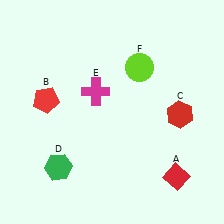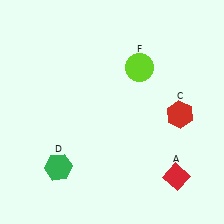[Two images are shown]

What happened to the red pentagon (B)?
The red pentagon (B) was removed in Image 2. It was in the top-left area of Image 1.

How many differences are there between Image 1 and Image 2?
There are 2 differences between the two images.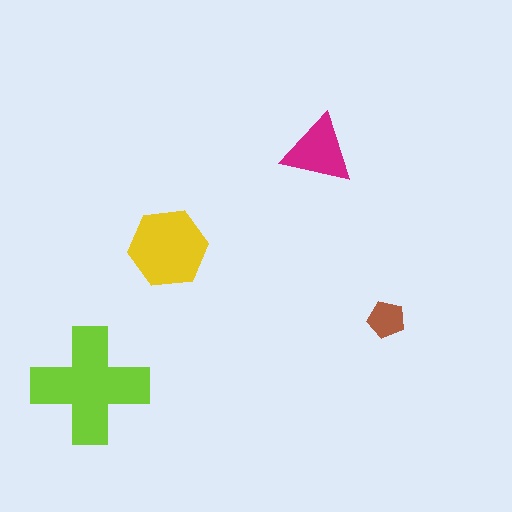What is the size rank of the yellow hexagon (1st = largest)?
2nd.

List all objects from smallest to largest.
The brown pentagon, the magenta triangle, the yellow hexagon, the lime cross.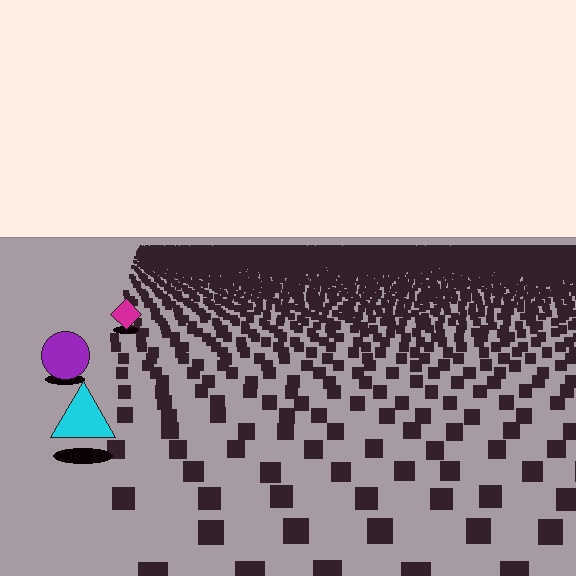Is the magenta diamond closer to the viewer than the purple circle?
No. The purple circle is closer — you can tell from the texture gradient: the ground texture is coarser near it.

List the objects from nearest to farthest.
From nearest to farthest: the cyan triangle, the purple circle, the magenta diamond.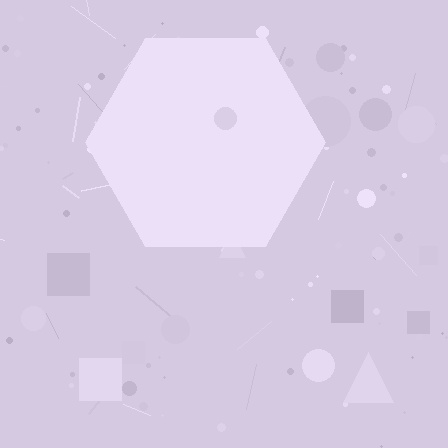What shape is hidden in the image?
A hexagon is hidden in the image.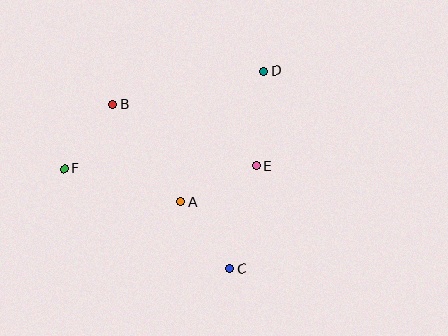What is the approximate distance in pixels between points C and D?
The distance between C and D is approximately 201 pixels.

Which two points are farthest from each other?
Points D and F are farthest from each other.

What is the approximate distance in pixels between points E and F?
The distance between E and F is approximately 192 pixels.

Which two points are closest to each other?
Points B and F are closest to each other.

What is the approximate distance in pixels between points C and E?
The distance between C and E is approximately 106 pixels.